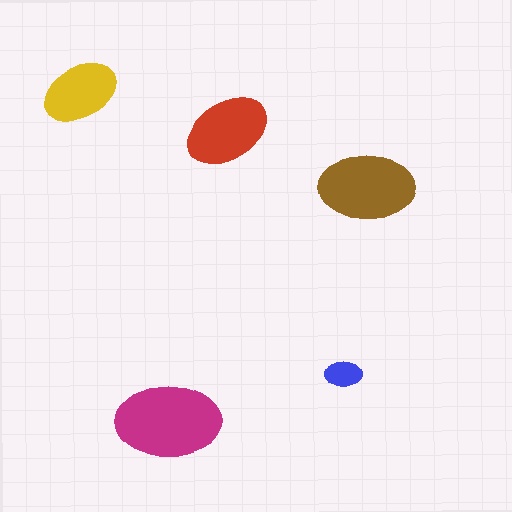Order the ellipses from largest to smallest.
the magenta one, the brown one, the red one, the yellow one, the blue one.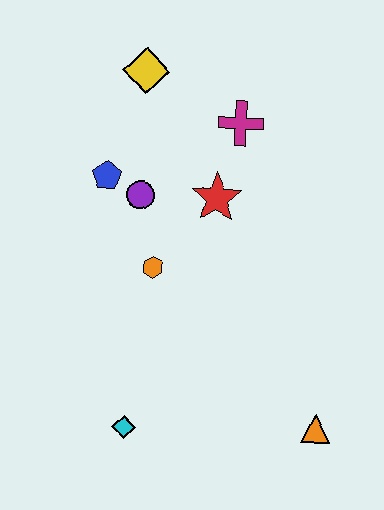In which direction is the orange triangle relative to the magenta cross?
The orange triangle is below the magenta cross.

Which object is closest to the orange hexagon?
The purple circle is closest to the orange hexagon.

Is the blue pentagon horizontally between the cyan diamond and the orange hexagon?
No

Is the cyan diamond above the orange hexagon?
No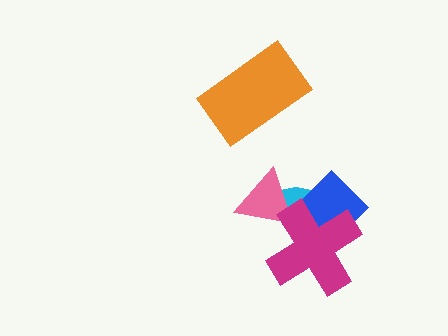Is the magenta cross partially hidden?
No, no other shape covers it.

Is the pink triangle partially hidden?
Yes, it is partially covered by another shape.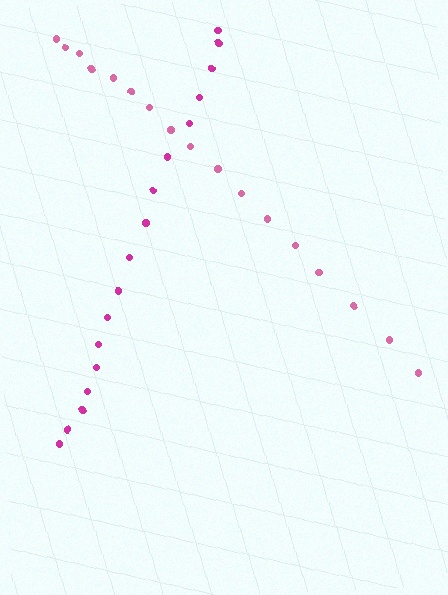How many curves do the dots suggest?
There are 2 distinct paths.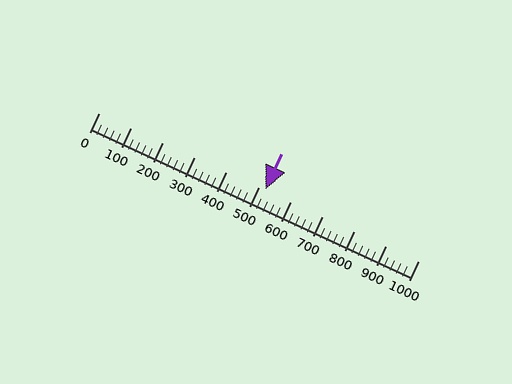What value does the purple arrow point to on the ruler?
The purple arrow points to approximately 520.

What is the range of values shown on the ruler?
The ruler shows values from 0 to 1000.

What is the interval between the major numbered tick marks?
The major tick marks are spaced 100 units apart.